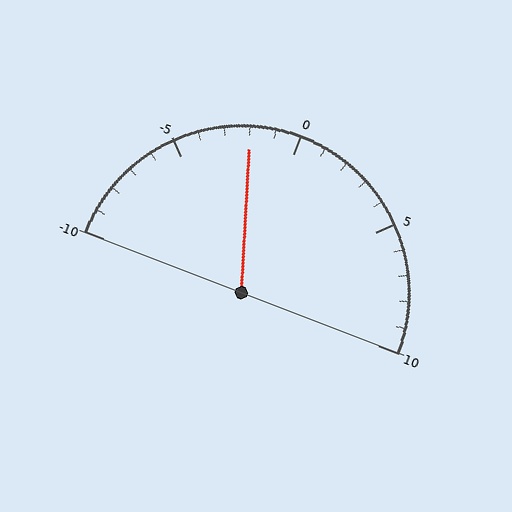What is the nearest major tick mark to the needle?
The nearest major tick mark is 0.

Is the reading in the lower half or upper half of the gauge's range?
The reading is in the lower half of the range (-10 to 10).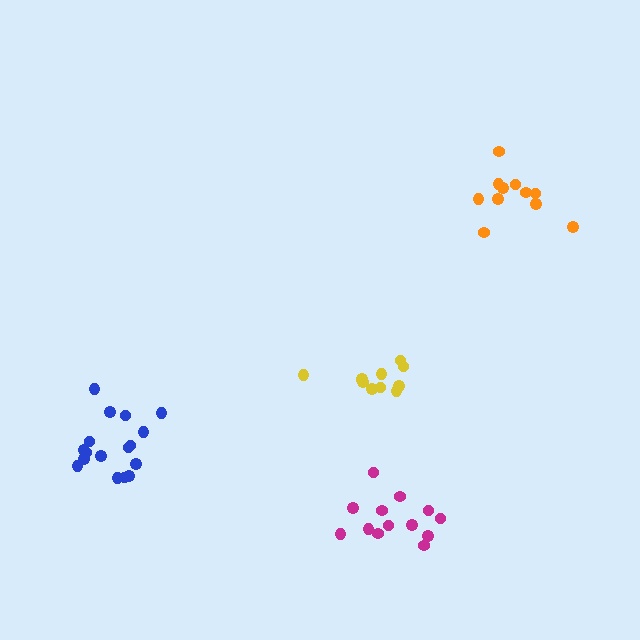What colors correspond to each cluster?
The clusters are colored: magenta, blue, orange, yellow.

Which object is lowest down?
The magenta cluster is bottommost.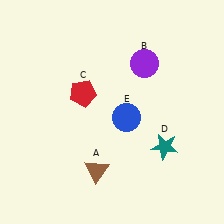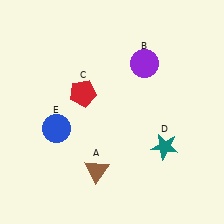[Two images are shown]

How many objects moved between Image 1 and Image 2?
1 object moved between the two images.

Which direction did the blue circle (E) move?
The blue circle (E) moved left.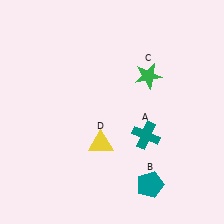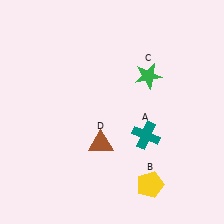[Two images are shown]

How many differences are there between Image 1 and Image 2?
There are 2 differences between the two images.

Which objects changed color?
B changed from teal to yellow. D changed from yellow to brown.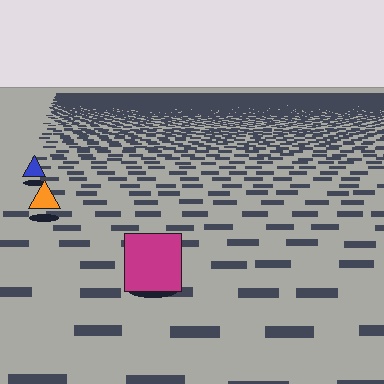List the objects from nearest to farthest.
From nearest to farthest: the magenta square, the orange triangle, the blue triangle.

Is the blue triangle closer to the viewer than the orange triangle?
No. The orange triangle is closer — you can tell from the texture gradient: the ground texture is coarser near it.